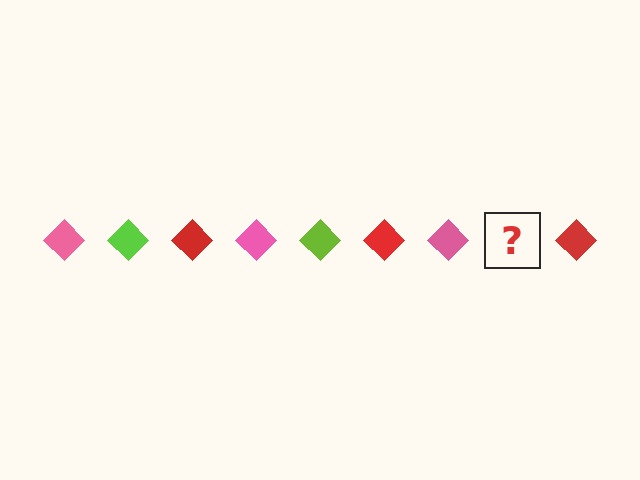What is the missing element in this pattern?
The missing element is a lime diamond.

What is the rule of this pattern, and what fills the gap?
The rule is that the pattern cycles through pink, lime, red diamonds. The gap should be filled with a lime diamond.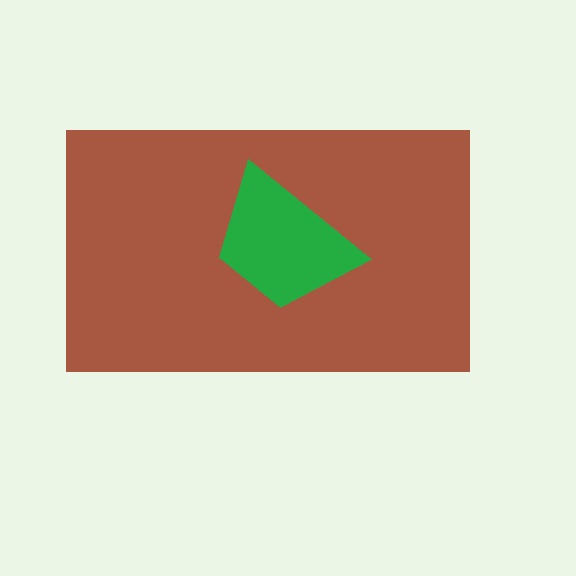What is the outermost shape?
The brown rectangle.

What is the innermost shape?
The green trapezoid.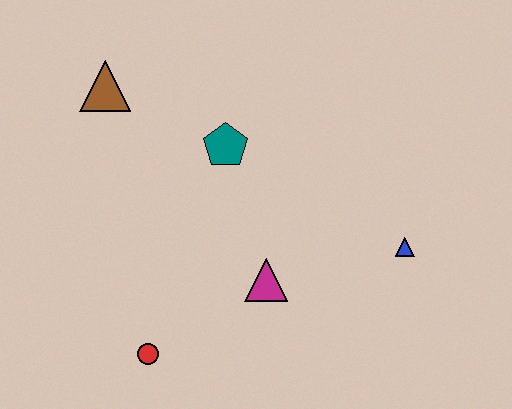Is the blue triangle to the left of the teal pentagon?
No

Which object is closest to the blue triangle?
The magenta triangle is closest to the blue triangle.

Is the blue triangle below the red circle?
No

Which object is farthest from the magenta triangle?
The brown triangle is farthest from the magenta triangle.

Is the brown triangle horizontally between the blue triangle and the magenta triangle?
No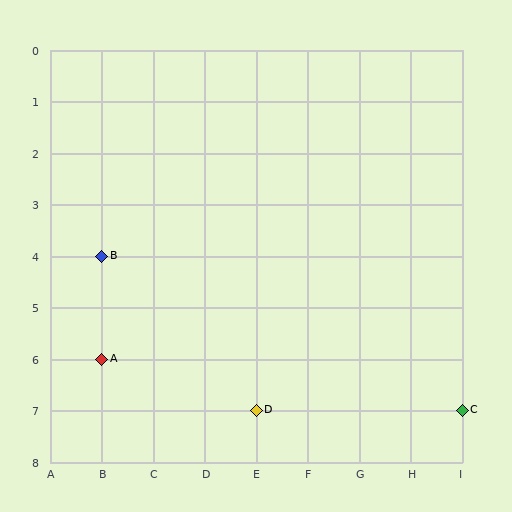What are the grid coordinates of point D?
Point D is at grid coordinates (E, 7).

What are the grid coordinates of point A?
Point A is at grid coordinates (B, 6).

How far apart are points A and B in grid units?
Points A and B are 2 rows apart.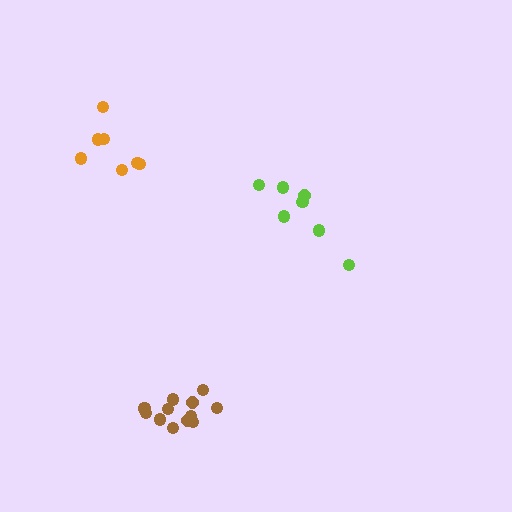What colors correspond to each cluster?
The clusters are colored: lime, brown, orange.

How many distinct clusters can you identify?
There are 3 distinct clusters.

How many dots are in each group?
Group 1: 7 dots, Group 2: 13 dots, Group 3: 7 dots (27 total).